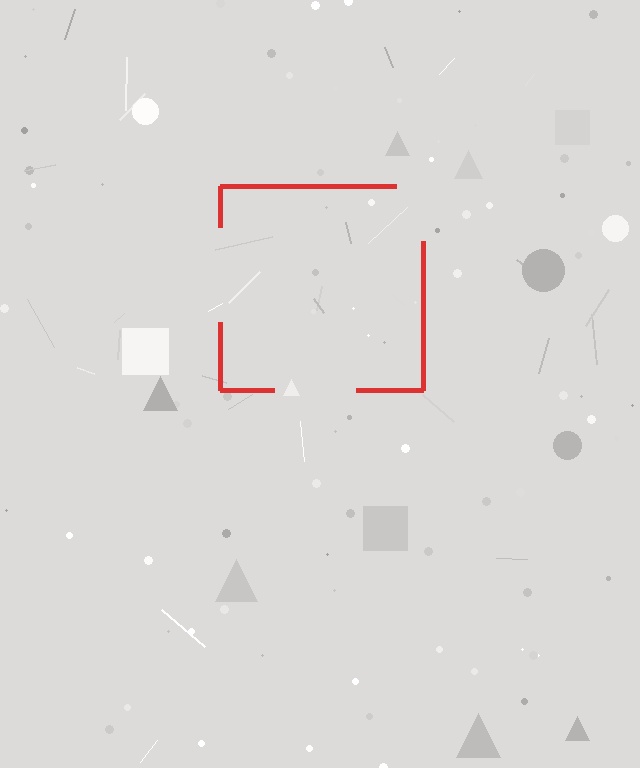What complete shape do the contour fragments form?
The contour fragments form a square.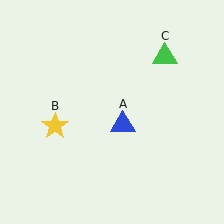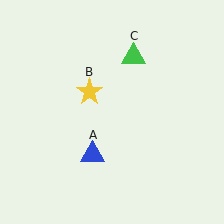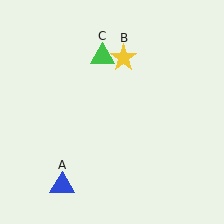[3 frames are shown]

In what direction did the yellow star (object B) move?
The yellow star (object B) moved up and to the right.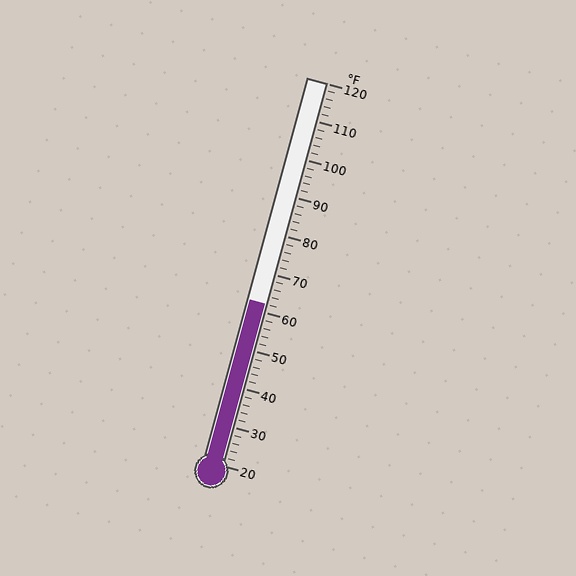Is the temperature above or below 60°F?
The temperature is above 60°F.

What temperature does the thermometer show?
The thermometer shows approximately 62°F.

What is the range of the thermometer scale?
The thermometer scale ranges from 20°F to 120°F.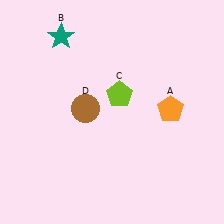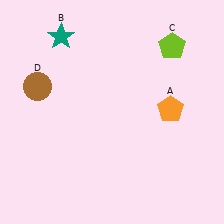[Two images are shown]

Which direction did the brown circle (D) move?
The brown circle (D) moved left.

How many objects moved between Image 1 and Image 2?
2 objects moved between the two images.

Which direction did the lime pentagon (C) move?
The lime pentagon (C) moved right.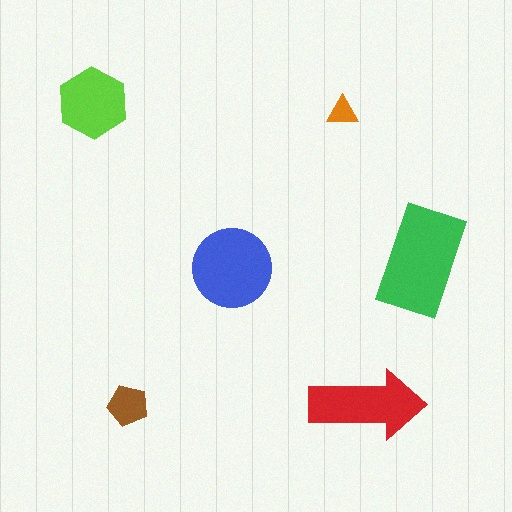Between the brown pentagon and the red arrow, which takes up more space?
The red arrow.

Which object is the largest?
The green rectangle.